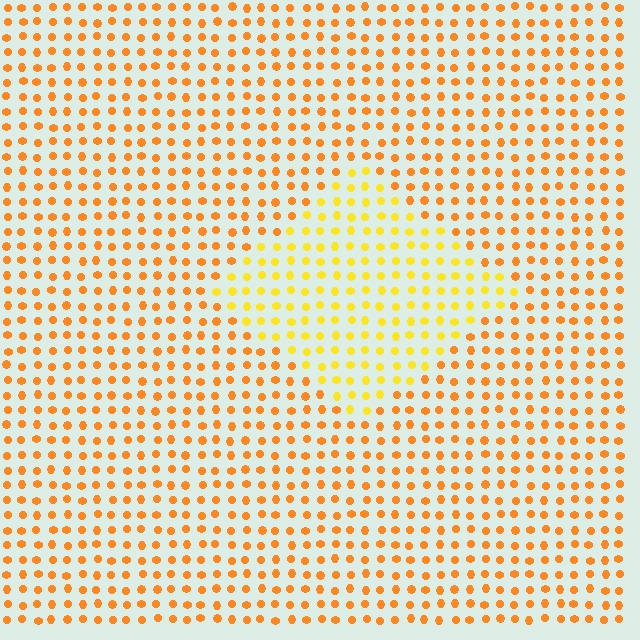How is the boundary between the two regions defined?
The boundary is defined purely by a slight shift in hue (about 26 degrees). Spacing, size, and orientation are identical on both sides.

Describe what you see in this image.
The image is filled with small orange elements in a uniform arrangement. A diamond-shaped region is visible where the elements are tinted to a slightly different hue, forming a subtle color boundary.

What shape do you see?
I see a diamond.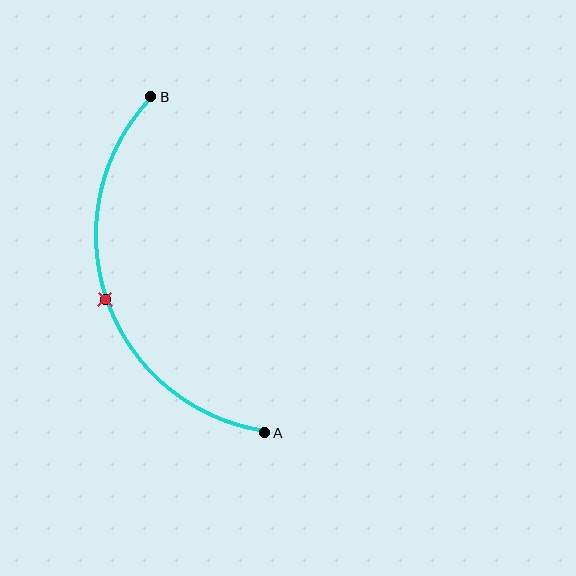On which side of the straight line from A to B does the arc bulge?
The arc bulges to the left of the straight line connecting A and B.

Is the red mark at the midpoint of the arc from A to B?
Yes. The red mark lies on the arc at equal arc-length from both A and B — it is the arc midpoint.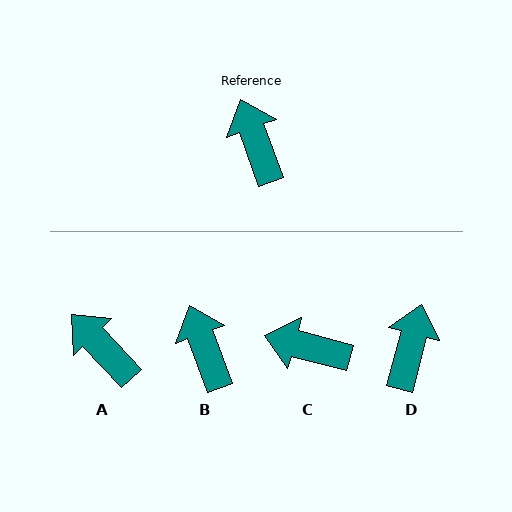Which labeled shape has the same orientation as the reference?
B.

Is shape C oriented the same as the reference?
No, it is off by about 55 degrees.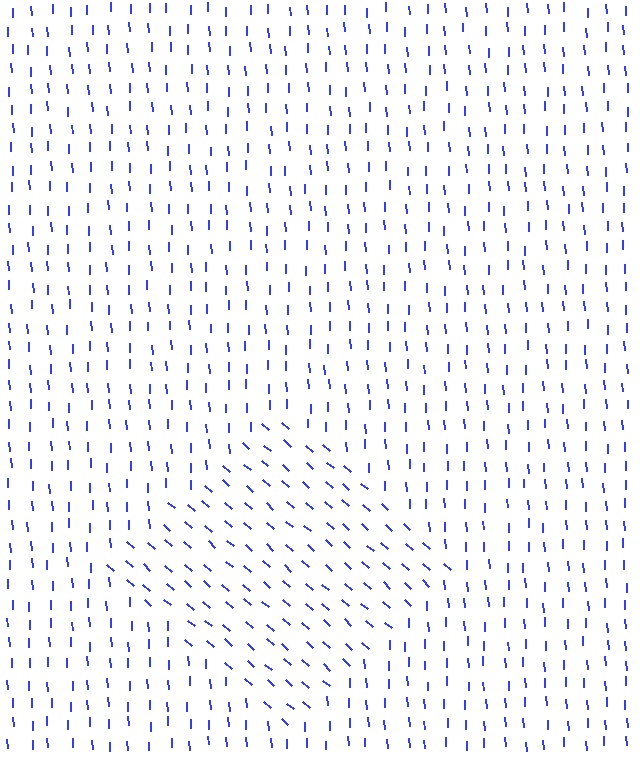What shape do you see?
I see a diamond.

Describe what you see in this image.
The image is filled with small blue line segments. A diamond region in the image has lines oriented differently from the surrounding lines, creating a visible texture boundary.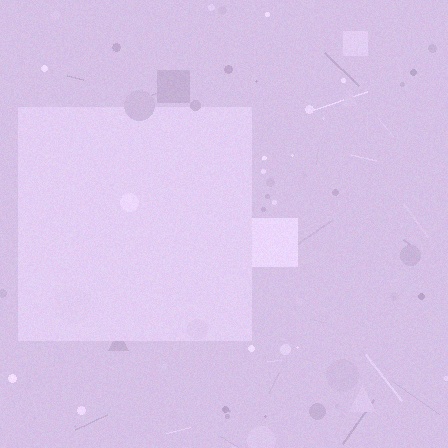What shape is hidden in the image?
A square is hidden in the image.